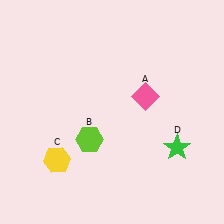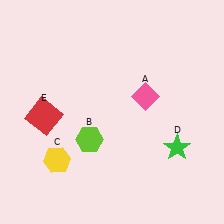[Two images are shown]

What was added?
A red square (E) was added in Image 2.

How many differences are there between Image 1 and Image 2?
There is 1 difference between the two images.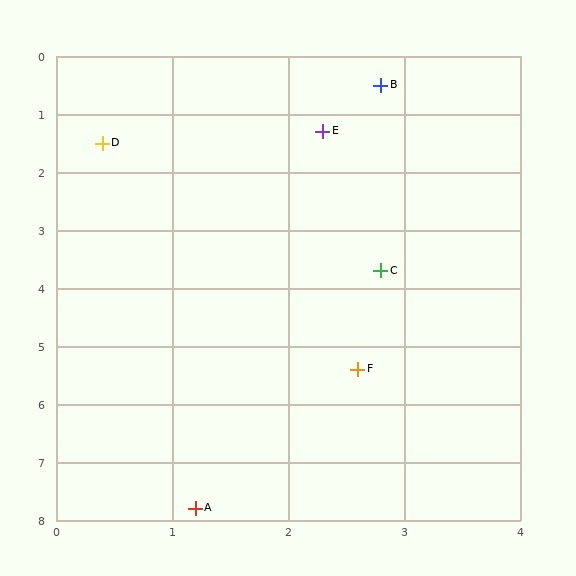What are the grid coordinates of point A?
Point A is at approximately (1.2, 7.8).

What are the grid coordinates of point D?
Point D is at approximately (0.4, 1.5).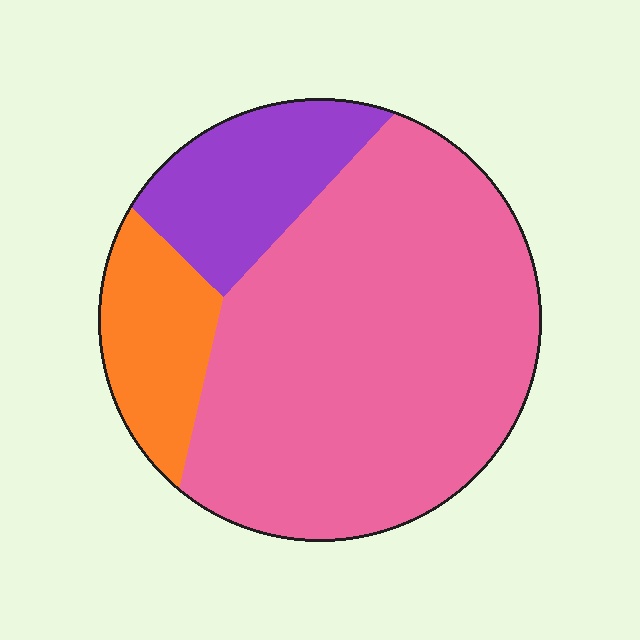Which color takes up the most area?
Pink, at roughly 70%.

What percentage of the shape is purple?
Purple takes up less than a quarter of the shape.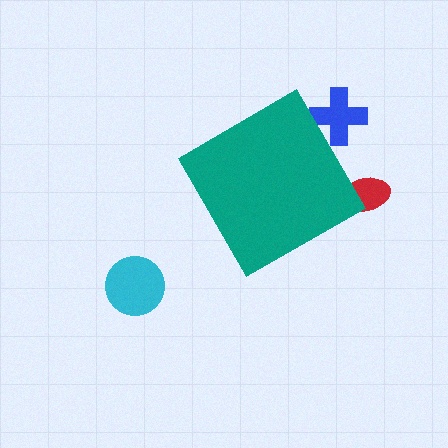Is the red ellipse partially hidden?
Yes, the red ellipse is partially hidden behind the teal diamond.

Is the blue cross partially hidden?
Yes, the blue cross is partially hidden behind the teal diamond.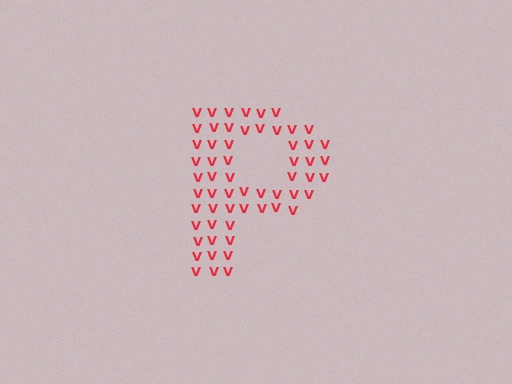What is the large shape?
The large shape is the letter P.